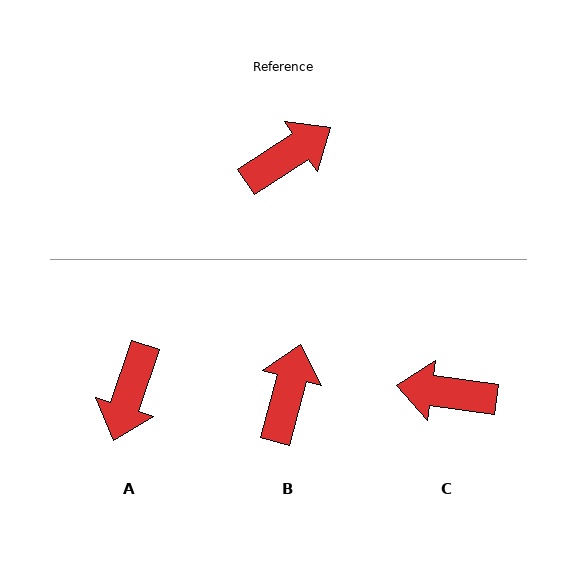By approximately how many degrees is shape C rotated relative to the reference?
Approximately 139 degrees counter-clockwise.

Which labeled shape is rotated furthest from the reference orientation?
A, about 142 degrees away.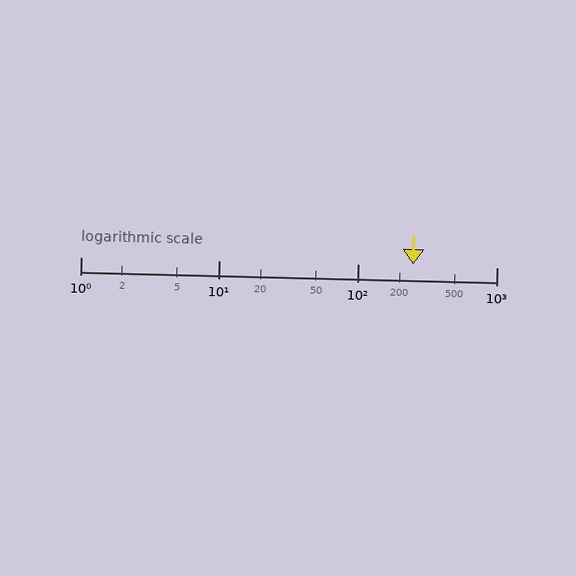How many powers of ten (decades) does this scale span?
The scale spans 3 decades, from 1 to 1000.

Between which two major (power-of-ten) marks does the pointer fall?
The pointer is between 100 and 1000.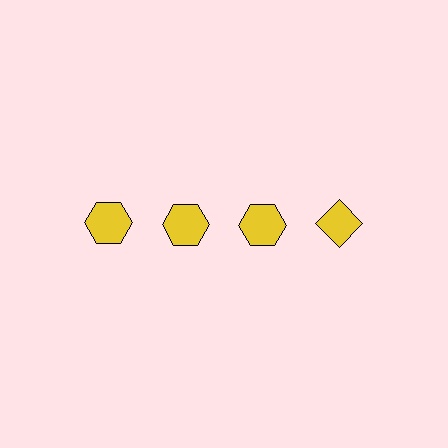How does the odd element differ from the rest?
It has a different shape: diamond instead of hexagon.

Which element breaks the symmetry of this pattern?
The yellow diamond in the top row, second from right column breaks the symmetry. All other shapes are yellow hexagons.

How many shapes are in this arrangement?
There are 4 shapes arranged in a grid pattern.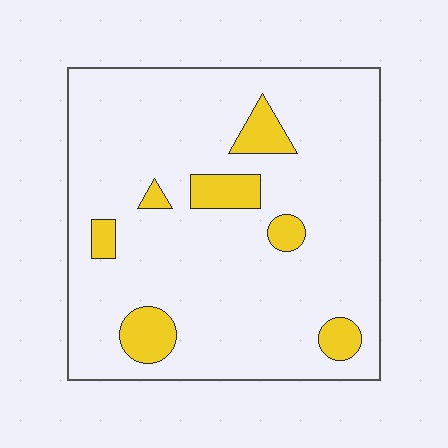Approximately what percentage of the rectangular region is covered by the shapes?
Approximately 10%.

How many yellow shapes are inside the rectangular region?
7.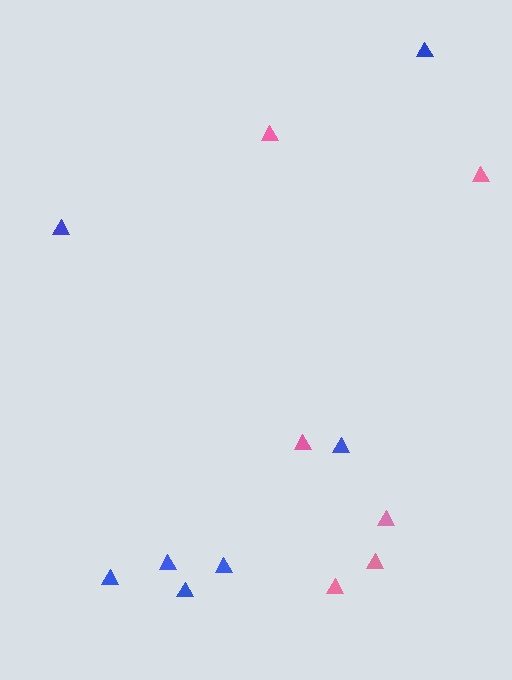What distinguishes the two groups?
There are 2 groups: one group of blue triangles (7) and one group of pink triangles (6).